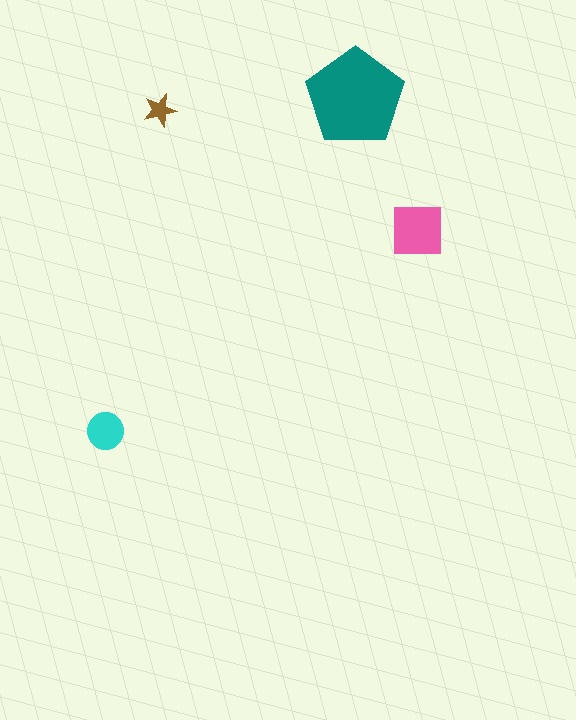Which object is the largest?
The teal pentagon.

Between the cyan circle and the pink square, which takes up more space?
The pink square.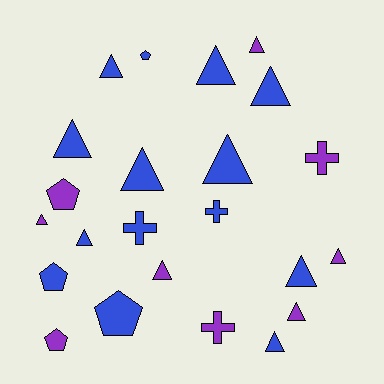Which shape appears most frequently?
Triangle, with 14 objects.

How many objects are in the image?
There are 23 objects.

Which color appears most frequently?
Blue, with 14 objects.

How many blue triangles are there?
There are 9 blue triangles.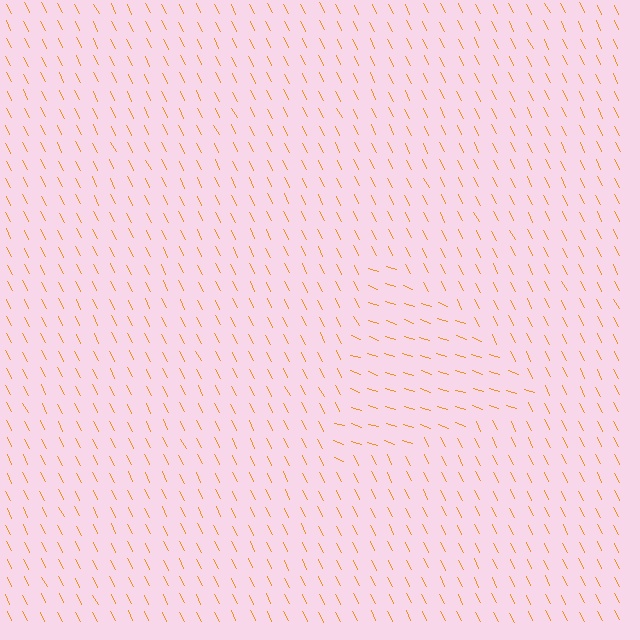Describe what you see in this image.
The image is filled with small orange line segments. A triangle region in the image has lines oriented differently from the surrounding lines, creating a visible texture boundary.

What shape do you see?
I see a triangle.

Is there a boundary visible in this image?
Yes, there is a texture boundary formed by a change in line orientation.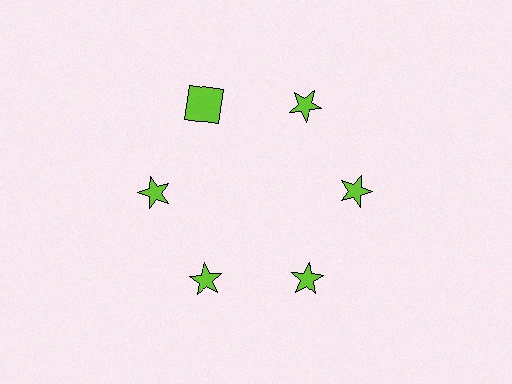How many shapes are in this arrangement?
There are 6 shapes arranged in a ring pattern.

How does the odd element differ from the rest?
It has a different shape: square instead of star.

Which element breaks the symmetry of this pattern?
The lime square at roughly the 11 o'clock position breaks the symmetry. All other shapes are lime stars.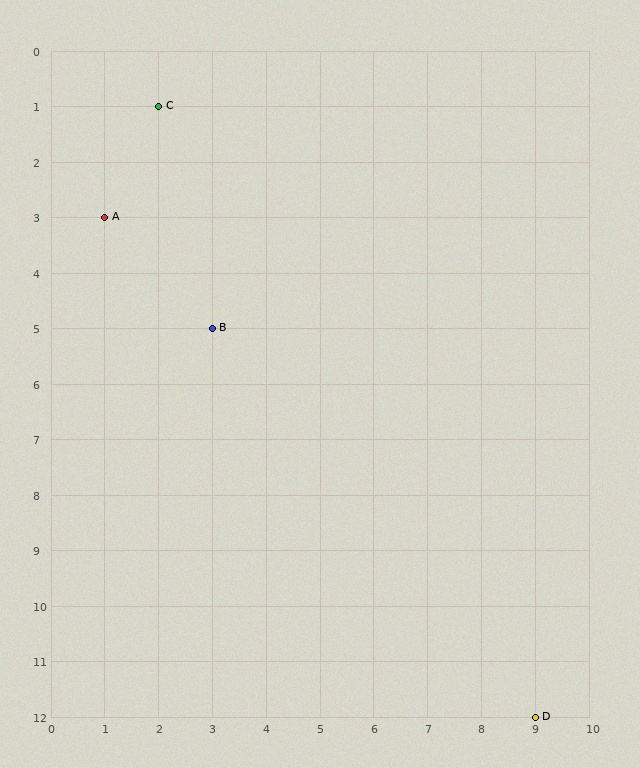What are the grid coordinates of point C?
Point C is at grid coordinates (2, 1).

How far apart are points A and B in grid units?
Points A and B are 2 columns and 2 rows apart (about 2.8 grid units diagonally).